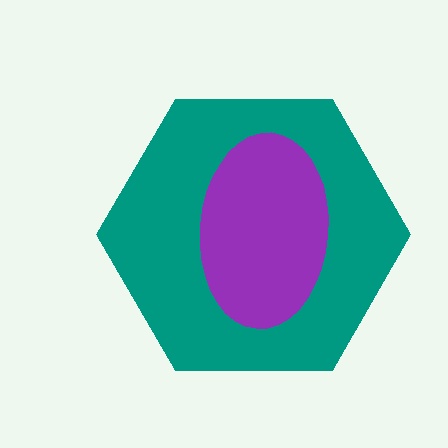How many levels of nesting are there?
2.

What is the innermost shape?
The purple ellipse.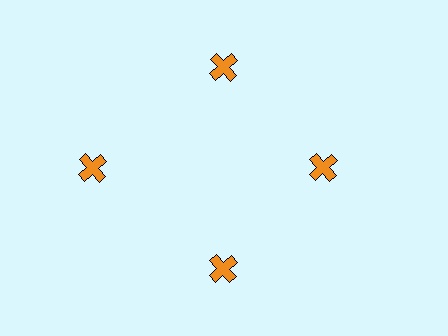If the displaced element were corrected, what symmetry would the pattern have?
It would have 4-fold rotational symmetry — the pattern would map onto itself every 90 degrees.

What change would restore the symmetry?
The symmetry would be restored by moving it inward, back onto the ring so that all 4 crosses sit at equal angles and equal distance from the center.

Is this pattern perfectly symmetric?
No. The 4 orange crosses are arranged in a ring, but one element near the 9 o'clock position is pushed outward from the center, breaking the 4-fold rotational symmetry.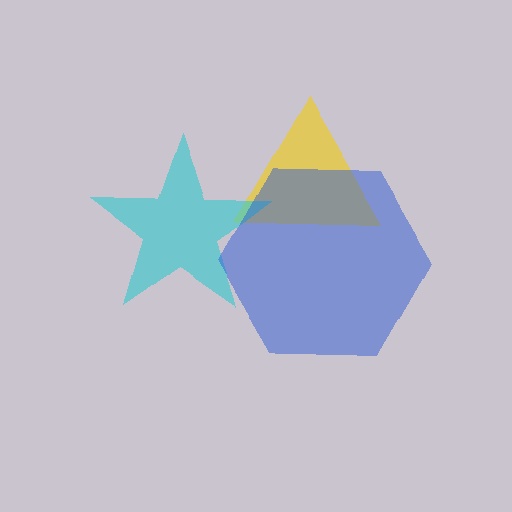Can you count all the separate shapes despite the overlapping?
Yes, there are 3 separate shapes.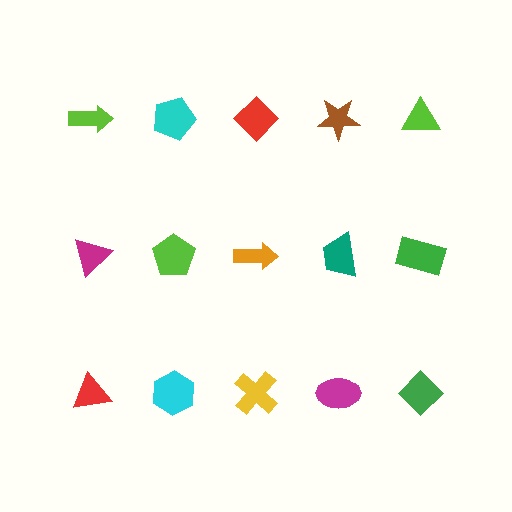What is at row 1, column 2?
A cyan pentagon.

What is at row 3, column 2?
A cyan hexagon.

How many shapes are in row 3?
5 shapes.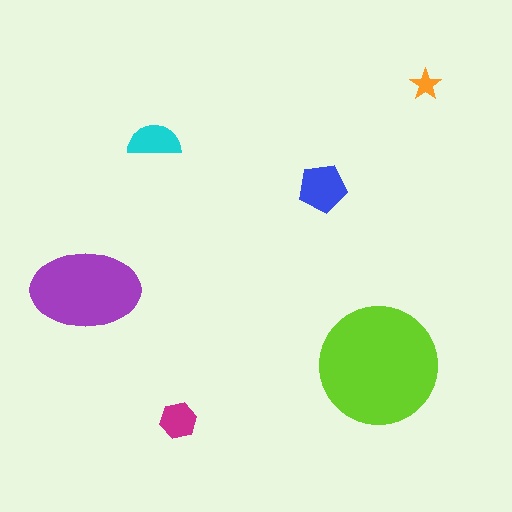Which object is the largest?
The lime circle.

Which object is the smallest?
The orange star.